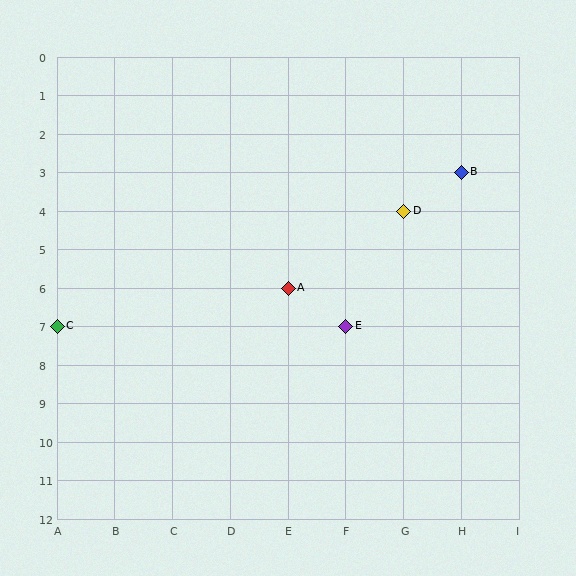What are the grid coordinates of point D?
Point D is at grid coordinates (G, 4).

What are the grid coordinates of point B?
Point B is at grid coordinates (H, 3).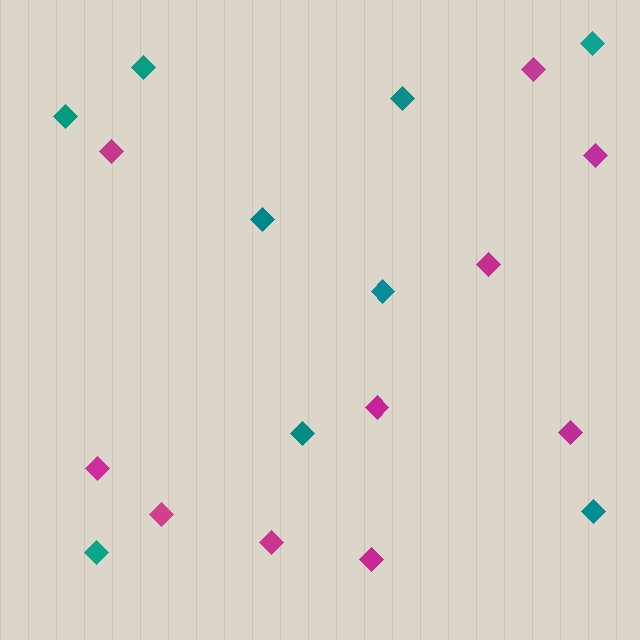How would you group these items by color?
There are 2 groups: one group of magenta diamonds (10) and one group of teal diamonds (9).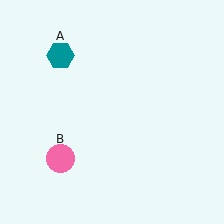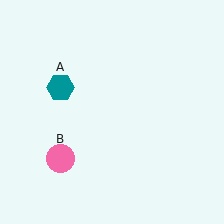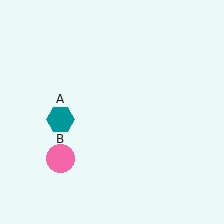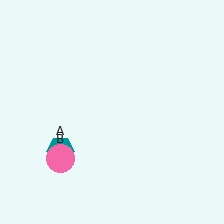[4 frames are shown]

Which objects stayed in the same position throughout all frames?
Pink circle (object B) remained stationary.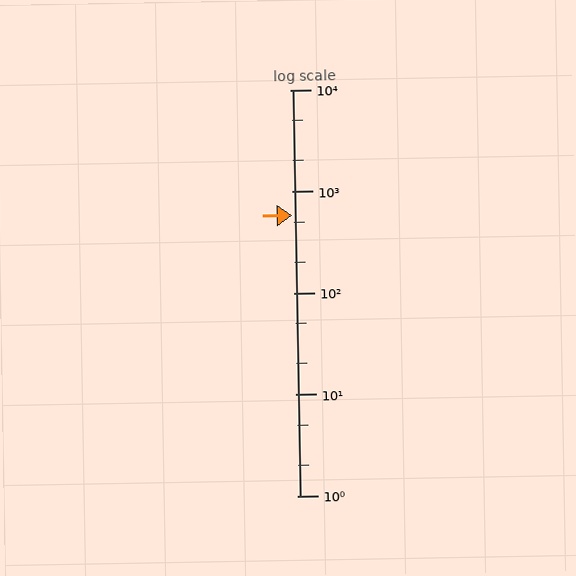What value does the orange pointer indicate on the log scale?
The pointer indicates approximately 580.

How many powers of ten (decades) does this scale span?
The scale spans 4 decades, from 1 to 10000.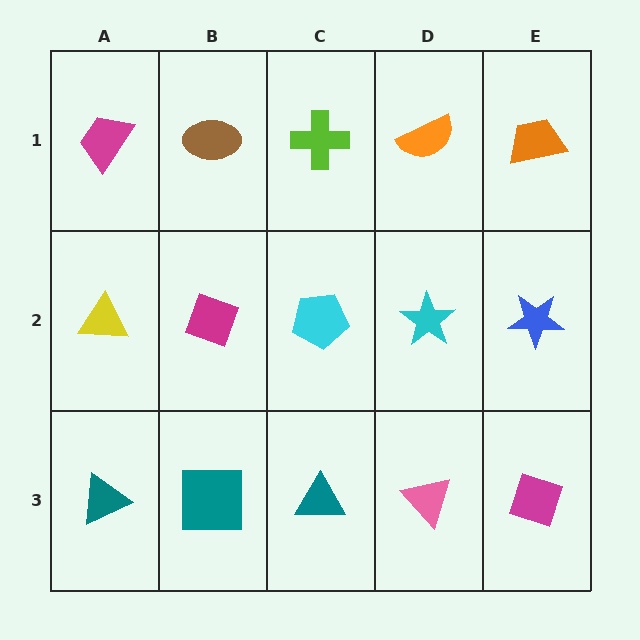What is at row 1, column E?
An orange trapezoid.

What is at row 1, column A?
A magenta trapezoid.